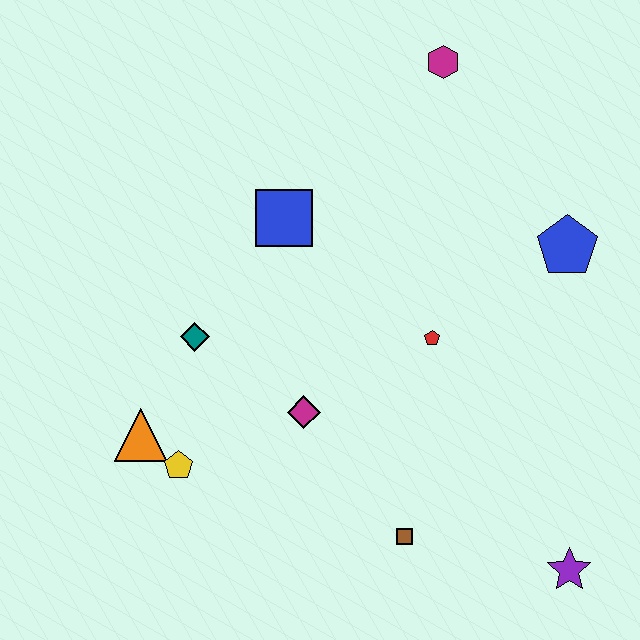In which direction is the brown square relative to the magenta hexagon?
The brown square is below the magenta hexagon.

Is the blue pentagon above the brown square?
Yes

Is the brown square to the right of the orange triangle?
Yes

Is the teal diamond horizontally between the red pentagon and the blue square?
No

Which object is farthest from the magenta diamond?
The magenta hexagon is farthest from the magenta diamond.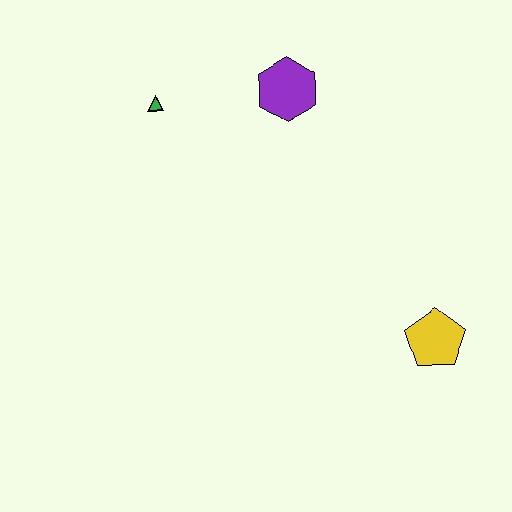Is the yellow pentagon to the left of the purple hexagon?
No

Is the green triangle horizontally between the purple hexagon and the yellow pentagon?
No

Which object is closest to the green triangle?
The purple hexagon is closest to the green triangle.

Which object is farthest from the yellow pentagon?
The green triangle is farthest from the yellow pentagon.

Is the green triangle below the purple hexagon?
Yes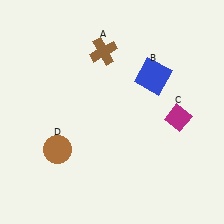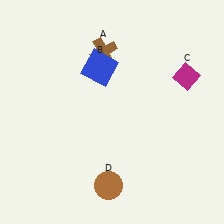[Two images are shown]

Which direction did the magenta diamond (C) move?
The magenta diamond (C) moved up.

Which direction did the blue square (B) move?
The blue square (B) moved left.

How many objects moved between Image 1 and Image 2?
3 objects moved between the two images.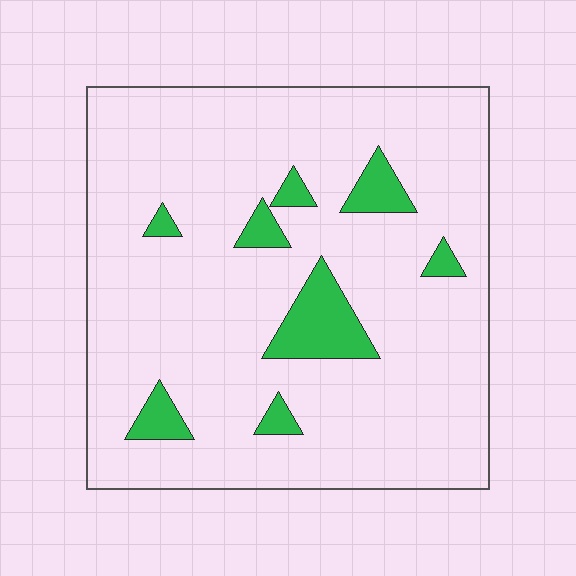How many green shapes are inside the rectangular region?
8.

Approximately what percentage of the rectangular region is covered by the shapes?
Approximately 10%.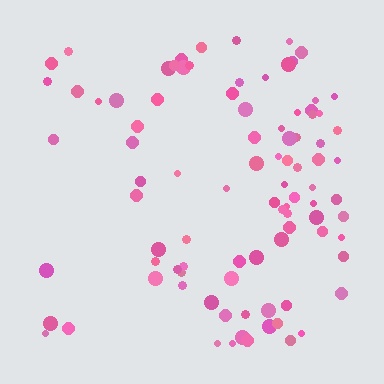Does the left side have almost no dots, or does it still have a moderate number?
Still a moderate number, just noticeably fewer than the right.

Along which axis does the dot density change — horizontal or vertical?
Horizontal.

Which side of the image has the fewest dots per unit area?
The left.